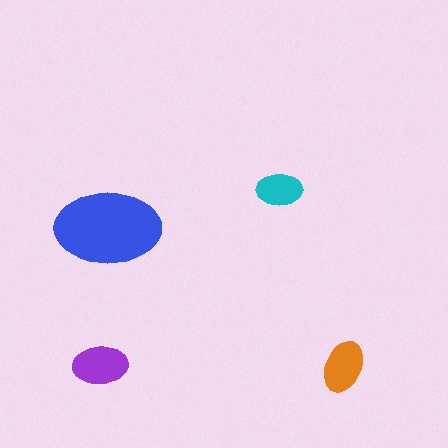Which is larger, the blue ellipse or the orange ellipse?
The blue one.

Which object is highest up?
The cyan ellipse is topmost.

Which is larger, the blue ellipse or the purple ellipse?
The blue one.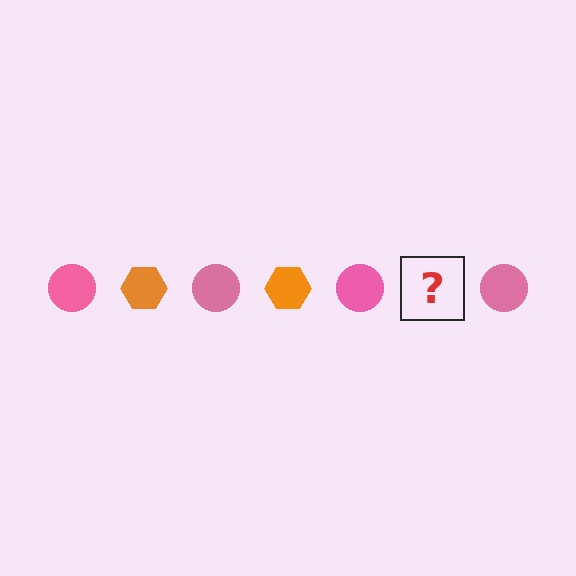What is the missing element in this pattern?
The missing element is an orange hexagon.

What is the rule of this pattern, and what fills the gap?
The rule is that the pattern alternates between pink circle and orange hexagon. The gap should be filled with an orange hexagon.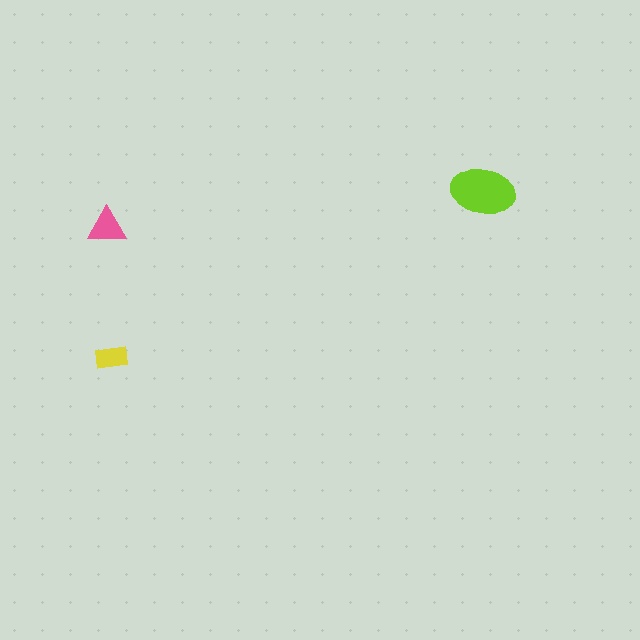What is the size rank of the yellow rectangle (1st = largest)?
3rd.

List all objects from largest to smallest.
The lime ellipse, the pink triangle, the yellow rectangle.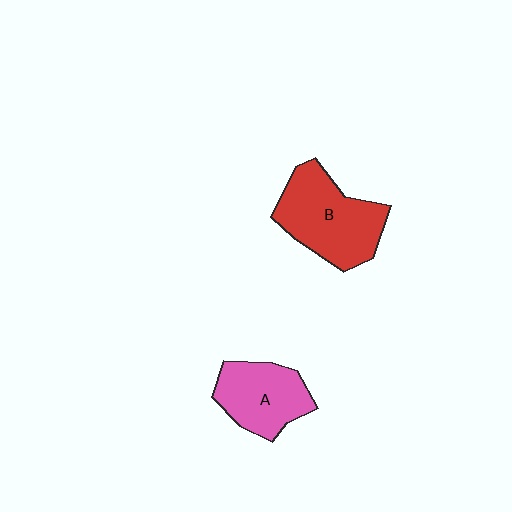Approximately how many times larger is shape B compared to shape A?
Approximately 1.3 times.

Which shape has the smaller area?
Shape A (pink).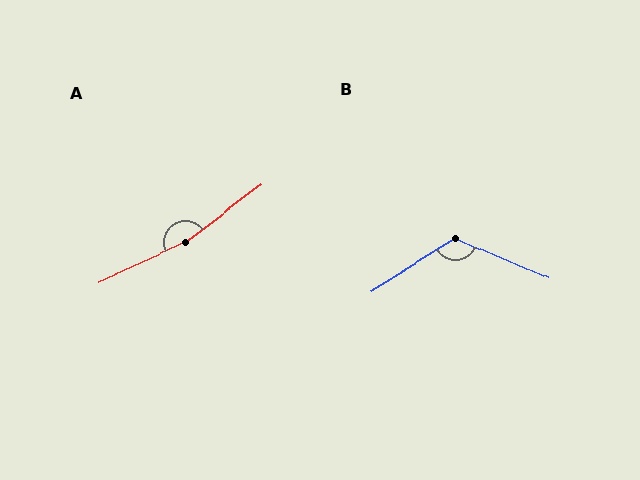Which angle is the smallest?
B, at approximately 125 degrees.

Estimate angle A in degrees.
Approximately 167 degrees.